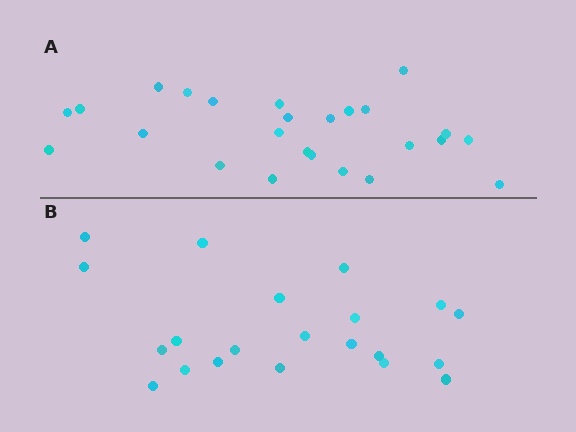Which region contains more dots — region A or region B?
Region A (the top region) has more dots.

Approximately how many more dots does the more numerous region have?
Region A has about 4 more dots than region B.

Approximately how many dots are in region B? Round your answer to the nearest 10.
About 20 dots. (The exact count is 21, which rounds to 20.)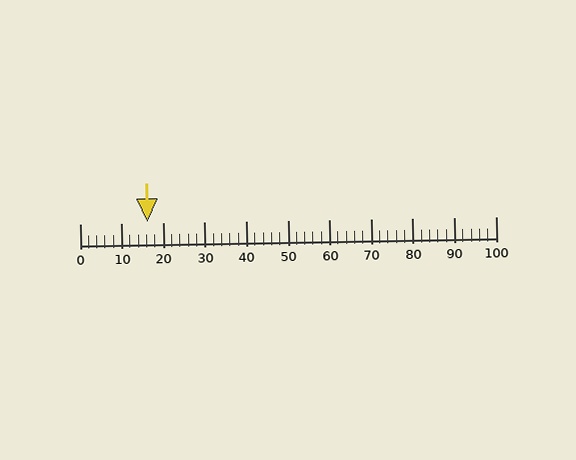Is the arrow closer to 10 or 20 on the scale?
The arrow is closer to 20.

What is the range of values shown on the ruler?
The ruler shows values from 0 to 100.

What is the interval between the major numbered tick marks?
The major tick marks are spaced 10 units apart.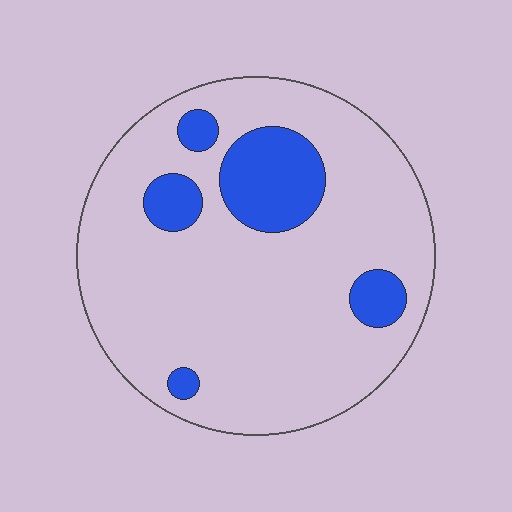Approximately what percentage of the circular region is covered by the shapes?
Approximately 15%.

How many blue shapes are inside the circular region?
5.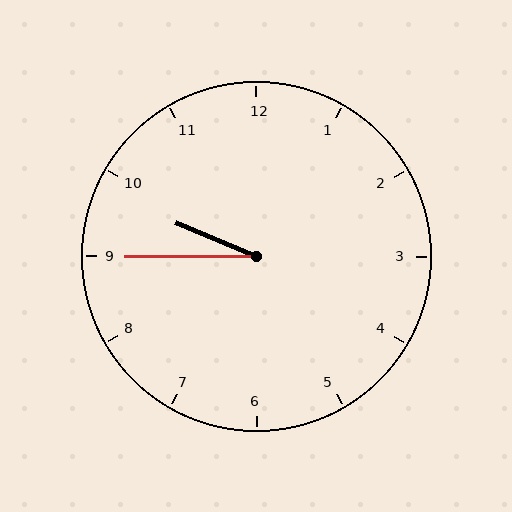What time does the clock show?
9:45.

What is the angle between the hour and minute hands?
Approximately 22 degrees.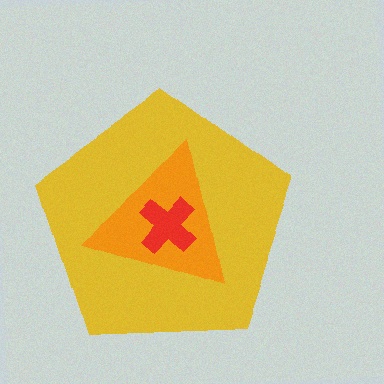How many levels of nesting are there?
3.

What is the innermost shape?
The red cross.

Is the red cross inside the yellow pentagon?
Yes.